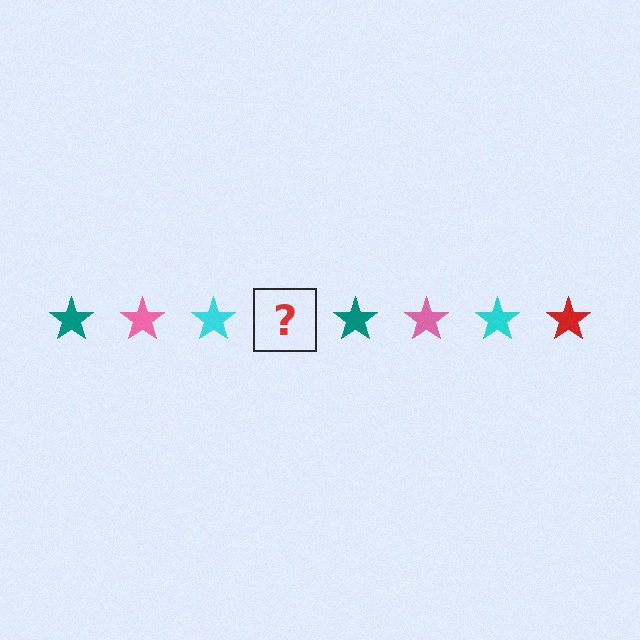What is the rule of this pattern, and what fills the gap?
The rule is that the pattern cycles through teal, pink, cyan, red stars. The gap should be filled with a red star.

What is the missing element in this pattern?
The missing element is a red star.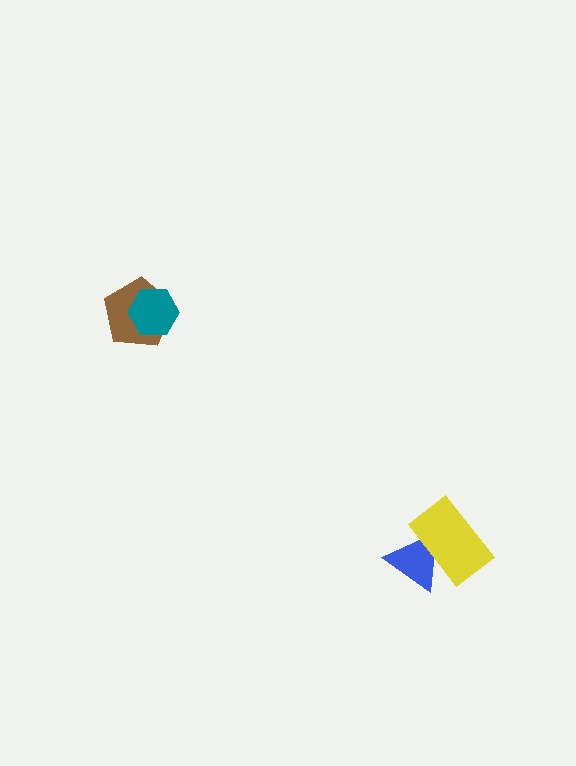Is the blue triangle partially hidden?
Yes, it is partially covered by another shape.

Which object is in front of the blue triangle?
The yellow rectangle is in front of the blue triangle.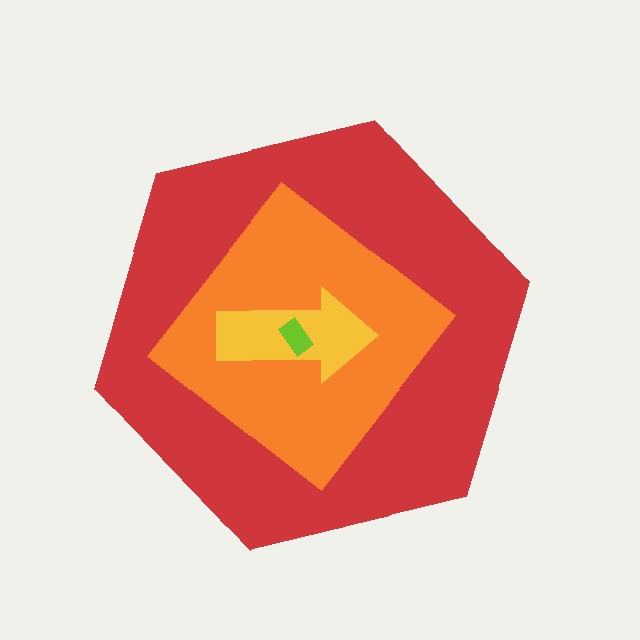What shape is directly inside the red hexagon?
The orange diamond.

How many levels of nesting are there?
4.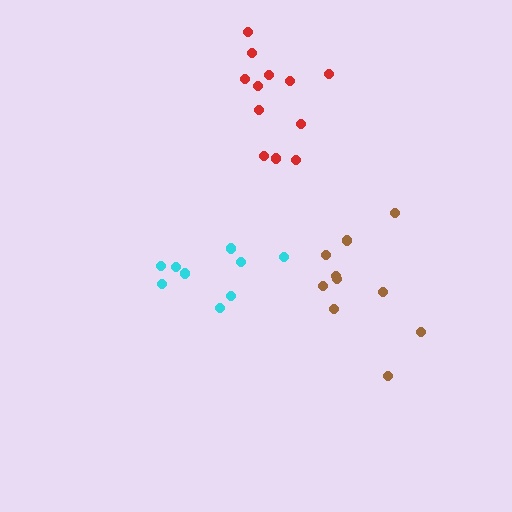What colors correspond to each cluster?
The clusters are colored: brown, cyan, red.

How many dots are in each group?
Group 1: 10 dots, Group 2: 9 dots, Group 3: 12 dots (31 total).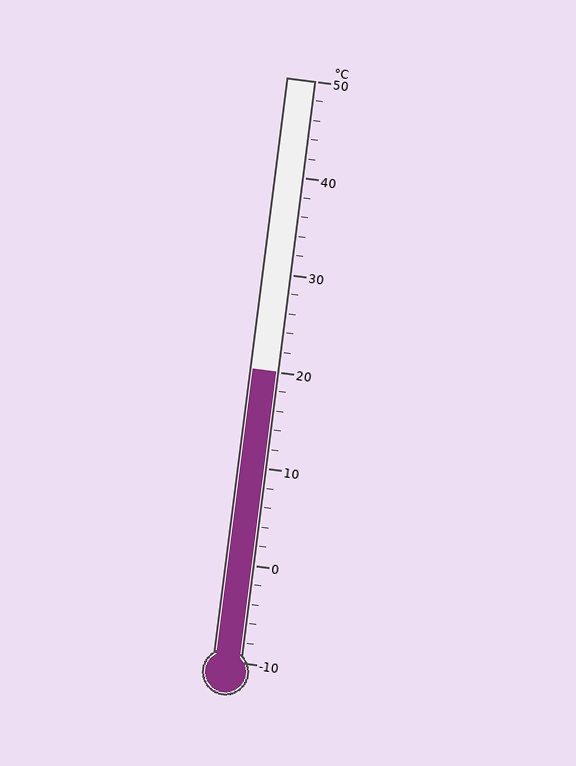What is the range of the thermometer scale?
The thermometer scale ranges from -10°C to 50°C.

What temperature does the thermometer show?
The thermometer shows approximately 20°C.